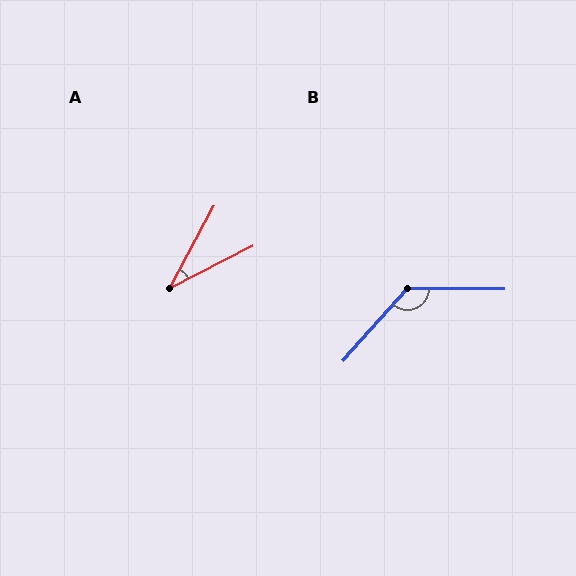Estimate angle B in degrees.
Approximately 132 degrees.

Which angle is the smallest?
A, at approximately 34 degrees.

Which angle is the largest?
B, at approximately 132 degrees.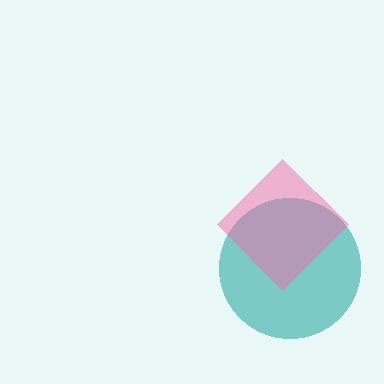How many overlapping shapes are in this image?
There are 2 overlapping shapes in the image.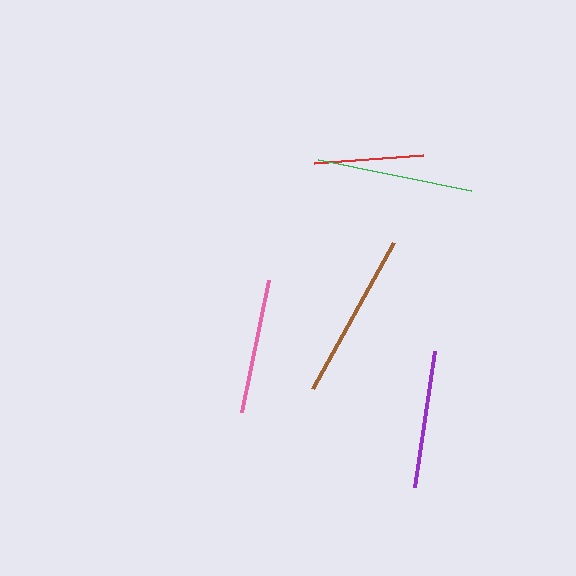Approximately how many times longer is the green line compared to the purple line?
The green line is approximately 1.1 times the length of the purple line.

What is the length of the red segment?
The red segment is approximately 109 pixels long.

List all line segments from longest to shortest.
From longest to shortest: brown, green, purple, pink, red.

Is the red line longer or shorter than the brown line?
The brown line is longer than the red line.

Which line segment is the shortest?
The red line is the shortest at approximately 109 pixels.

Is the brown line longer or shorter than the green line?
The brown line is longer than the green line.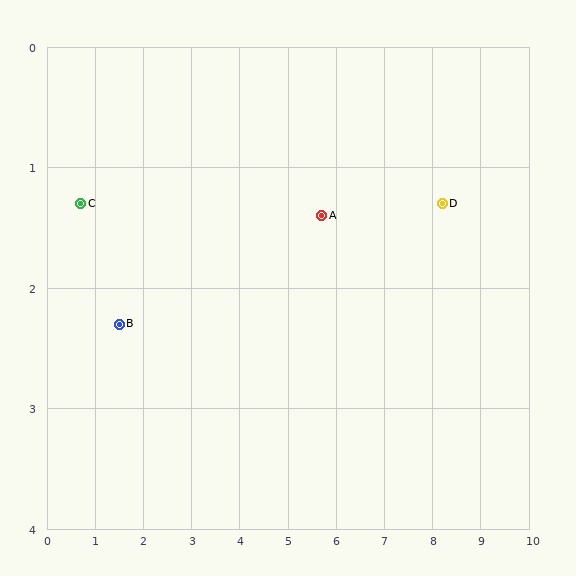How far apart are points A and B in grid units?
Points A and B are about 4.3 grid units apart.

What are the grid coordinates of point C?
Point C is at approximately (0.7, 1.3).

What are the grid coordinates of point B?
Point B is at approximately (1.5, 2.3).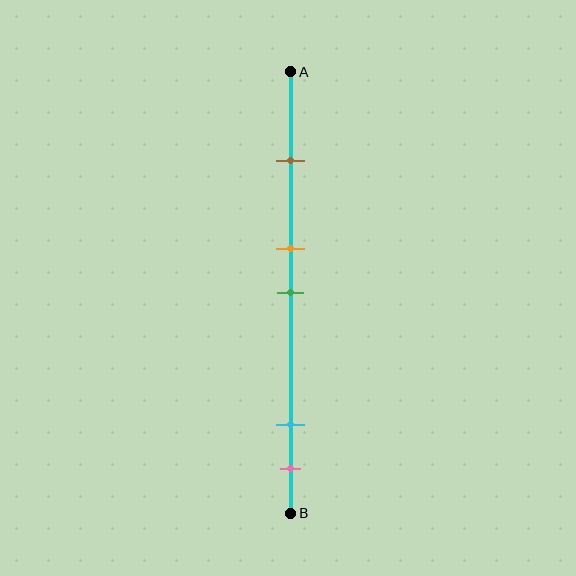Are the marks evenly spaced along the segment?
No, the marks are not evenly spaced.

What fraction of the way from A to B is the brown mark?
The brown mark is approximately 20% (0.2) of the way from A to B.